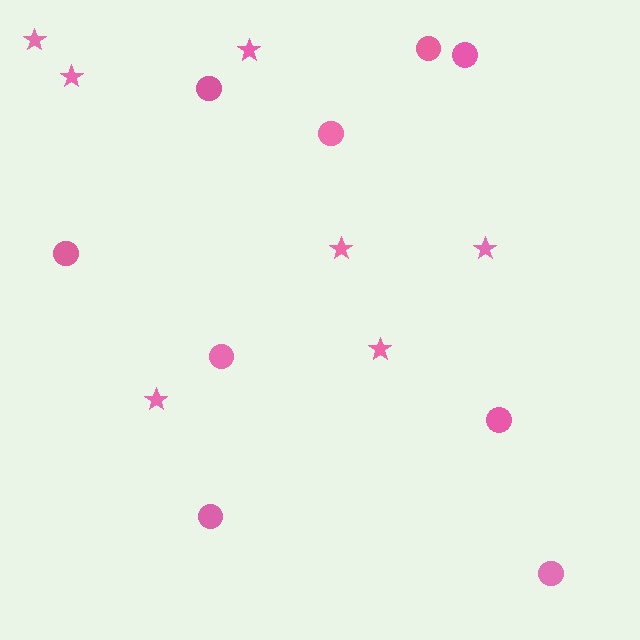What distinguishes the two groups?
There are 2 groups: one group of stars (7) and one group of circles (9).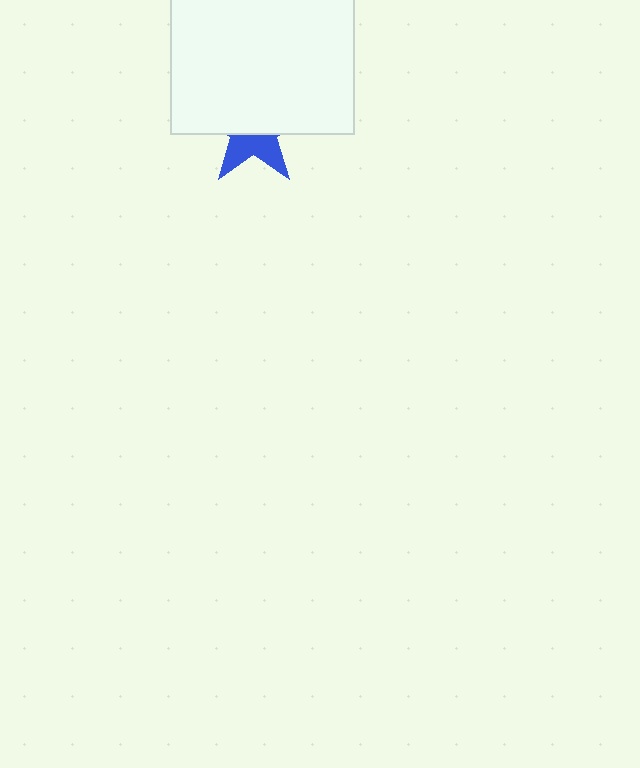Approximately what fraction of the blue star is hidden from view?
Roughly 61% of the blue star is hidden behind the white square.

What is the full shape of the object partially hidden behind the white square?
The partially hidden object is a blue star.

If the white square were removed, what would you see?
You would see the complete blue star.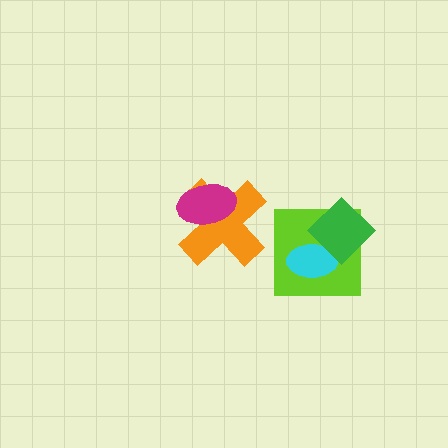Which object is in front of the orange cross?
The magenta ellipse is in front of the orange cross.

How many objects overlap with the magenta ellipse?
1 object overlaps with the magenta ellipse.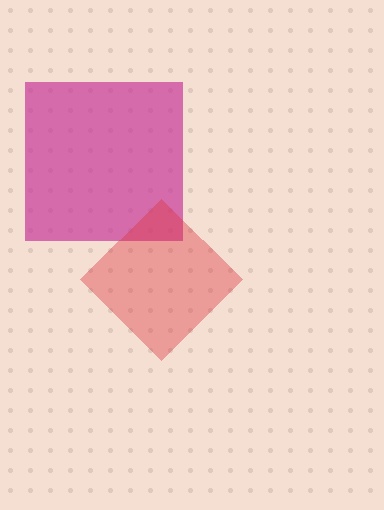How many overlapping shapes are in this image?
There are 2 overlapping shapes in the image.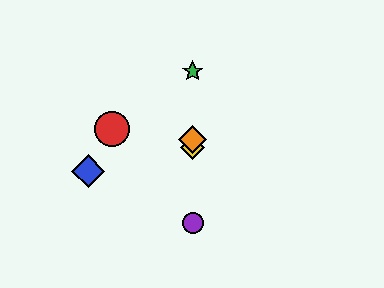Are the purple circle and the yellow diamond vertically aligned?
Yes, both are at x≈193.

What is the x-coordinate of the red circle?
The red circle is at x≈112.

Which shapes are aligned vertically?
The green star, the yellow diamond, the purple circle, the orange diamond are aligned vertically.